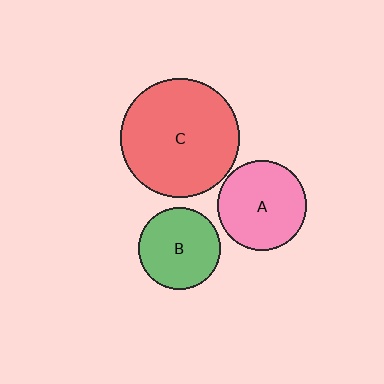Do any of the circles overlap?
No, none of the circles overlap.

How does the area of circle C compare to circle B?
Approximately 2.1 times.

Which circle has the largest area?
Circle C (red).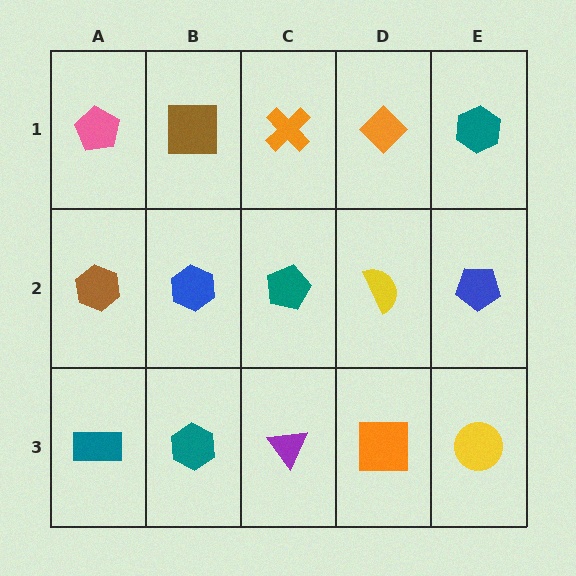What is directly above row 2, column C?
An orange cross.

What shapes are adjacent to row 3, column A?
A brown hexagon (row 2, column A), a teal hexagon (row 3, column B).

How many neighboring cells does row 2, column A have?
3.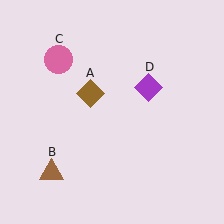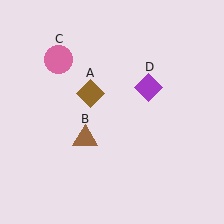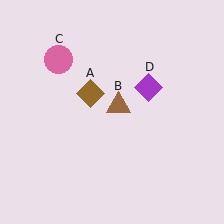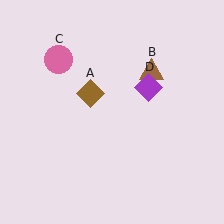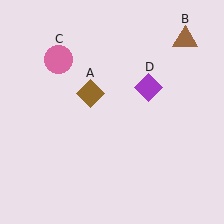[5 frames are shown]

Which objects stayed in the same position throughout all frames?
Brown diamond (object A) and pink circle (object C) and purple diamond (object D) remained stationary.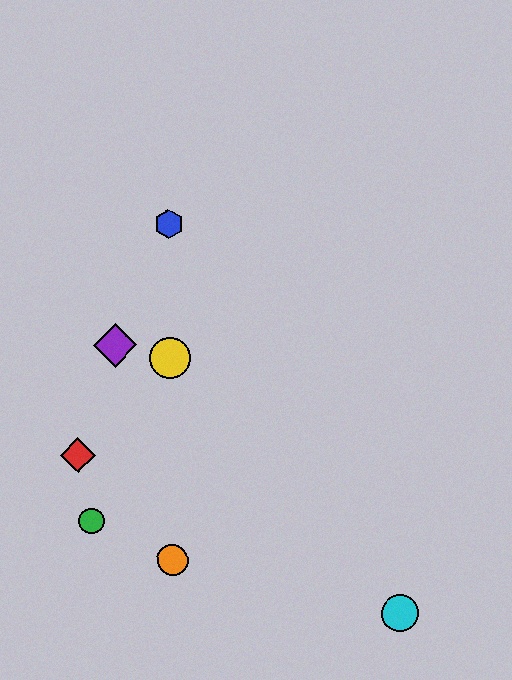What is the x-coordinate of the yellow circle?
The yellow circle is at x≈170.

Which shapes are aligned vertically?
The blue hexagon, the yellow circle, the orange circle are aligned vertically.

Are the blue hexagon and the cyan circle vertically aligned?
No, the blue hexagon is at x≈169 and the cyan circle is at x≈400.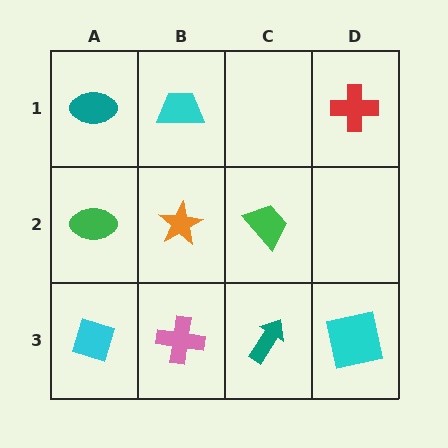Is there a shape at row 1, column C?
No, that cell is empty.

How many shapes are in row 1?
3 shapes.